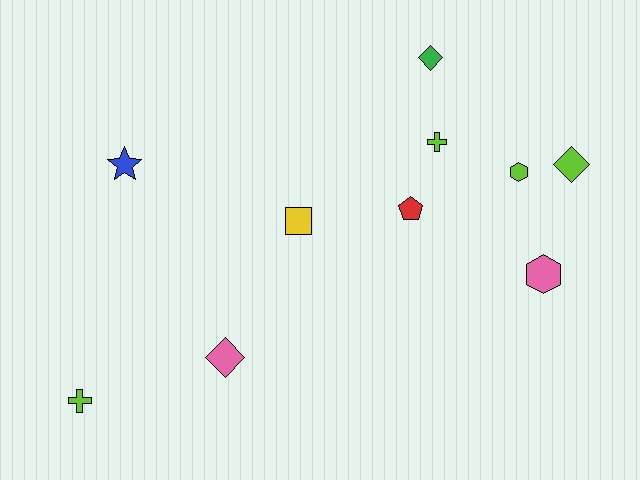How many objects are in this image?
There are 10 objects.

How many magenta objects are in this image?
There are no magenta objects.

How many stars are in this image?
There is 1 star.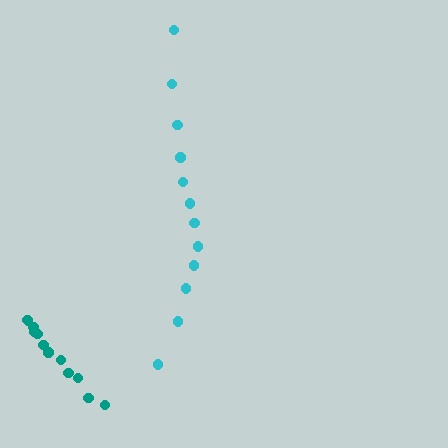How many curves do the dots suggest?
There are 2 distinct paths.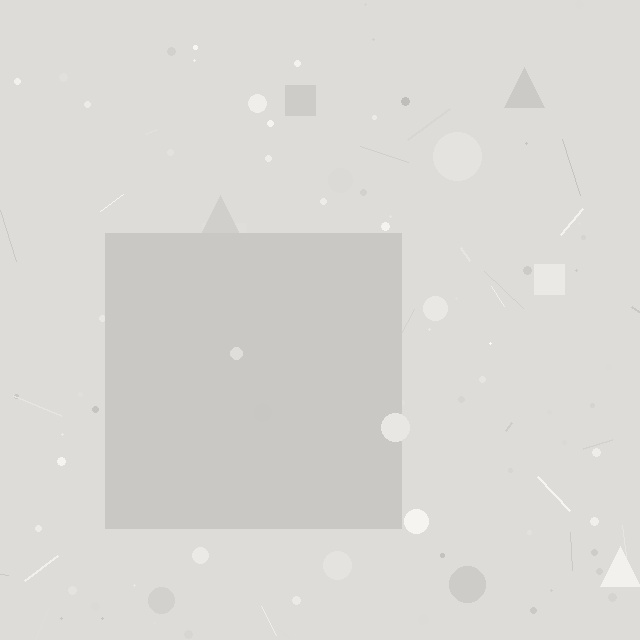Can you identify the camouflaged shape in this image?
The camouflaged shape is a square.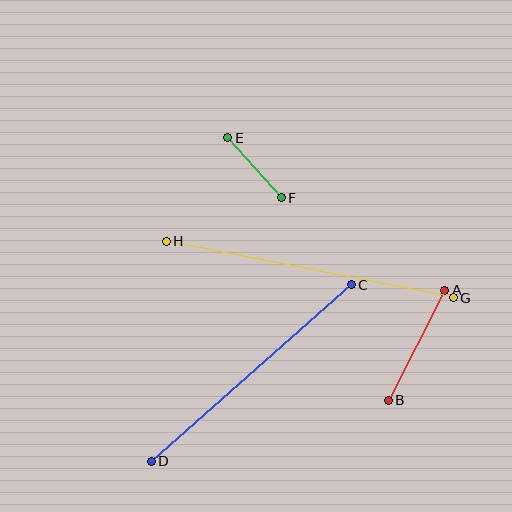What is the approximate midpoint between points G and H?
The midpoint is at approximately (310, 270) pixels.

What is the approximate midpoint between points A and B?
The midpoint is at approximately (416, 345) pixels.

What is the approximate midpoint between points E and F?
The midpoint is at approximately (255, 168) pixels.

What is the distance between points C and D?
The distance is approximately 267 pixels.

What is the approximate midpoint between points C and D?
The midpoint is at approximately (251, 373) pixels.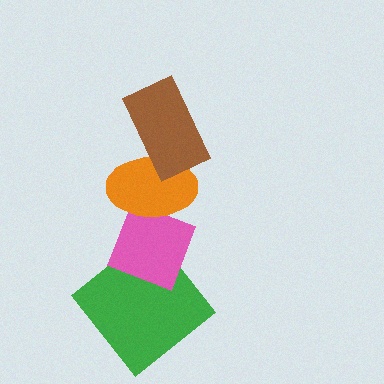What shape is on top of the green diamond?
The pink diamond is on top of the green diamond.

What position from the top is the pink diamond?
The pink diamond is 3rd from the top.